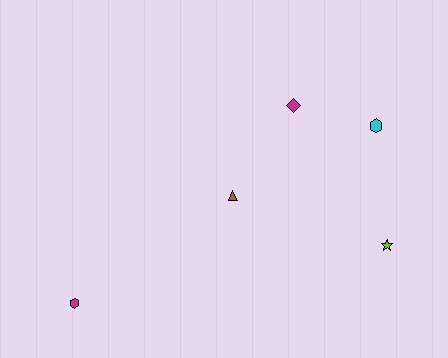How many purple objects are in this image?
There are no purple objects.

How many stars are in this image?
There is 1 star.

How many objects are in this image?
There are 5 objects.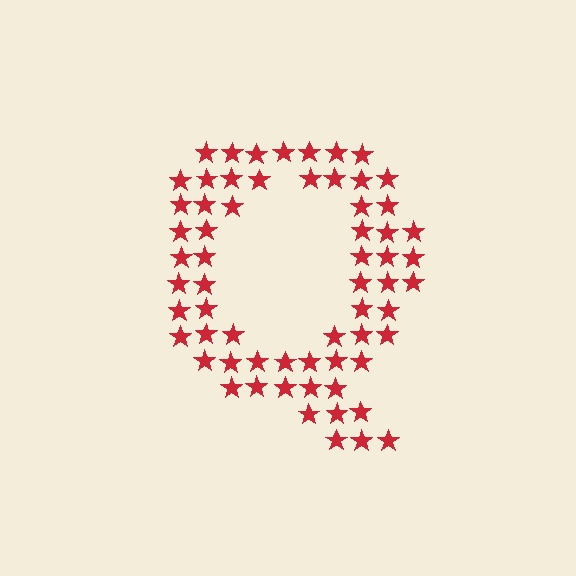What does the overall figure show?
The overall figure shows the letter Q.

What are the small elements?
The small elements are stars.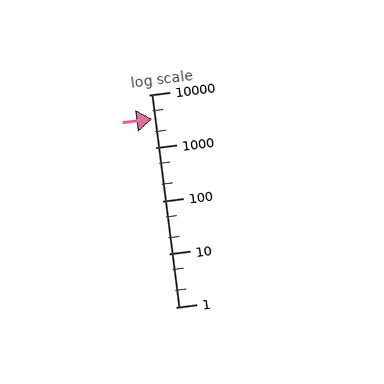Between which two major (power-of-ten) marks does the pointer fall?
The pointer is between 1000 and 10000.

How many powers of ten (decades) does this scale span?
The scale spans 4 decades, from 1 to 10000.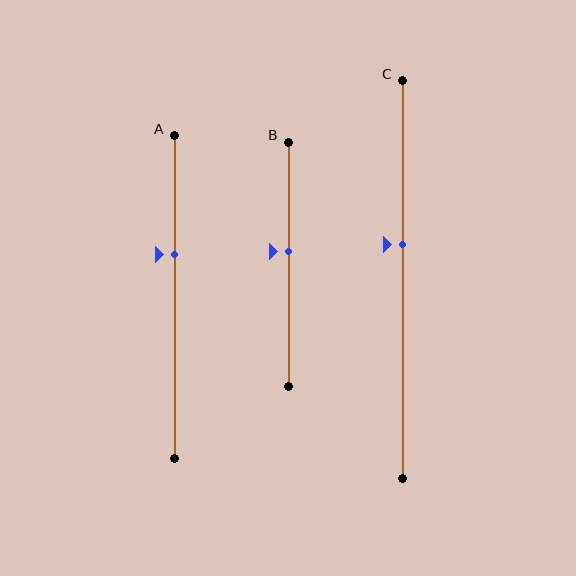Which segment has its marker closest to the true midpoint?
Segment B has its marker closest to the true midpoint.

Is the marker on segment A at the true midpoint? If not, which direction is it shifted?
No, the marker on segment A is shifted upward by about 13% of the segment length.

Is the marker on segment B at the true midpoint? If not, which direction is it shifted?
No, the marker on segment B is shifted upward by about 5% of the segment length.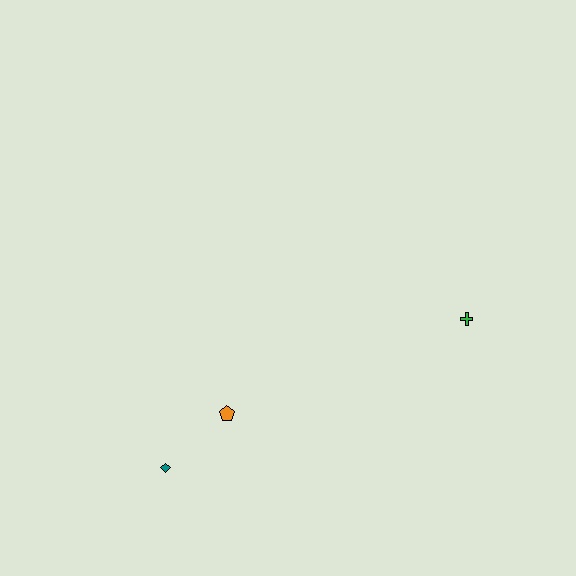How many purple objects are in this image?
There are no purple objects.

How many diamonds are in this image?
There is 1 diamond.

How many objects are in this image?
There are 3 objects.